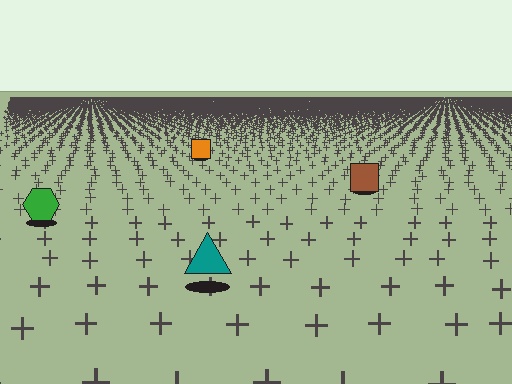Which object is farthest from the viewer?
The orange square is farthest from the viewer. It appears smaller and the ground texture around it is denser.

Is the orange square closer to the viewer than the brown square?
No. The brown square is closer — you can tell from the texture gradient: the ground texture is coarser near it.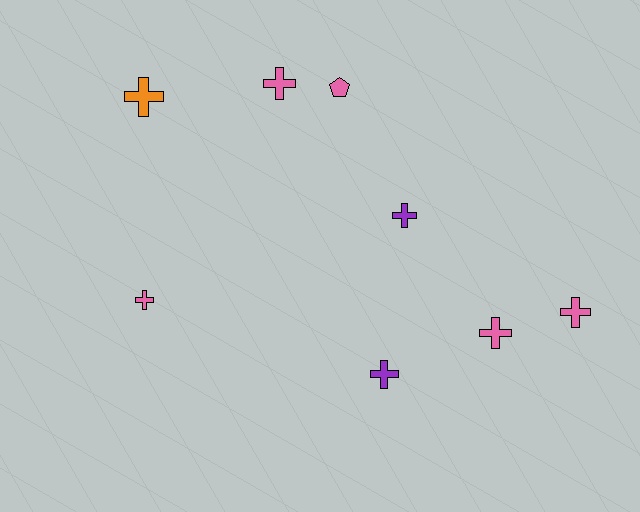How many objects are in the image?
There are 8 objects.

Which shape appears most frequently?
Cross, with 7 objects.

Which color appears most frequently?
Pink, with 5 objects.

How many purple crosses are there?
There are 2 purple crosses.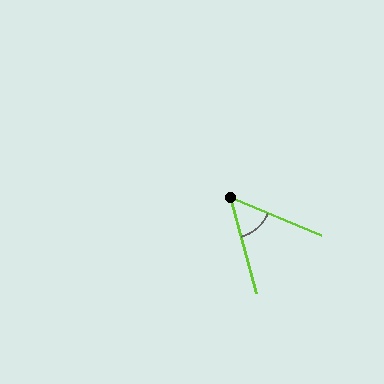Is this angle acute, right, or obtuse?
It is acute.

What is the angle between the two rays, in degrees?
Approximately 52 degrees.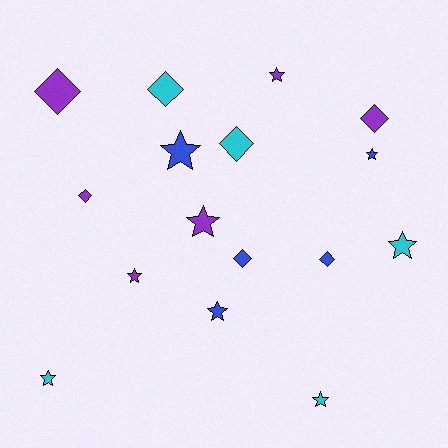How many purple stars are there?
There are 3 purple stars.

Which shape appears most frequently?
Star, with 9 objects.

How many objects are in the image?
There are 16 objects.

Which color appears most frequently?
Purple, with 6 objects.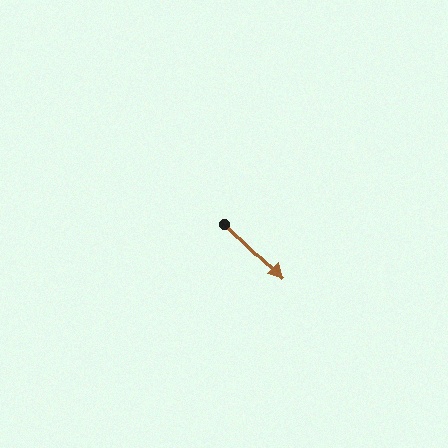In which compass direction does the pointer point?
Southeast.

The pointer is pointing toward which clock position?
Roughly 4 o'clock.